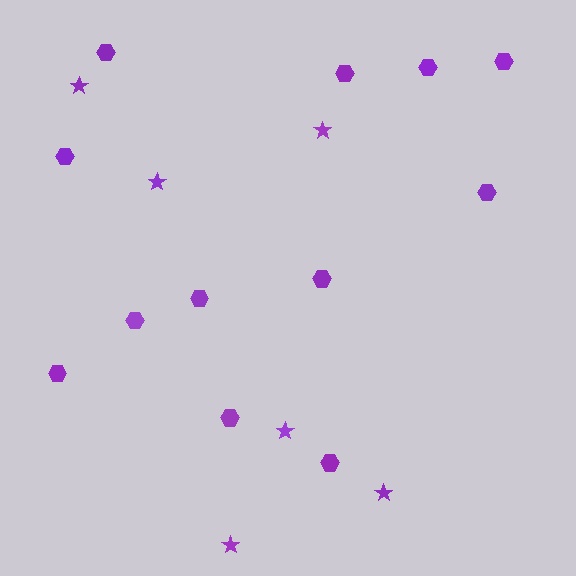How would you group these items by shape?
There are 2 groups: one group of stars (6) and one group of hexagons (12).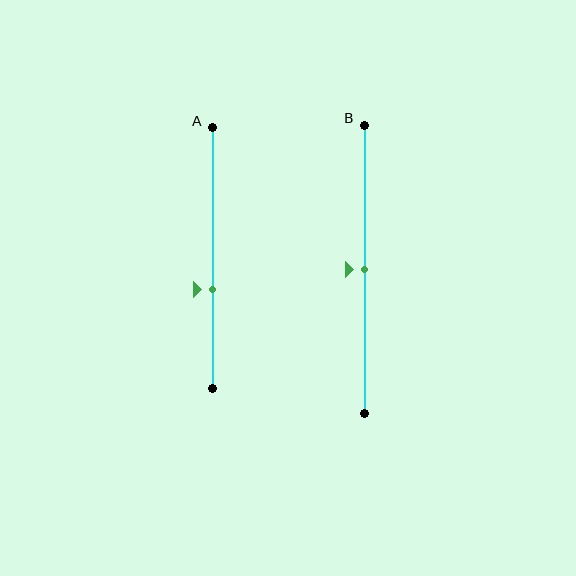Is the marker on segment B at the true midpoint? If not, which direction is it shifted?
Yes, the marker on segment B is at the true midpoint.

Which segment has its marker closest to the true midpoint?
Segment B has its marker closest to the true midpoint.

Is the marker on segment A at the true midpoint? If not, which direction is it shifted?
No, the marker on segment A is shifted downward by about 12% of the segment length.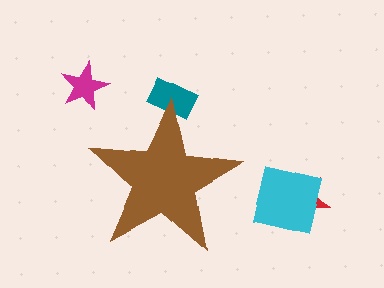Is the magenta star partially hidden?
No, the magenta star is fully visible.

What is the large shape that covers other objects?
A brown star.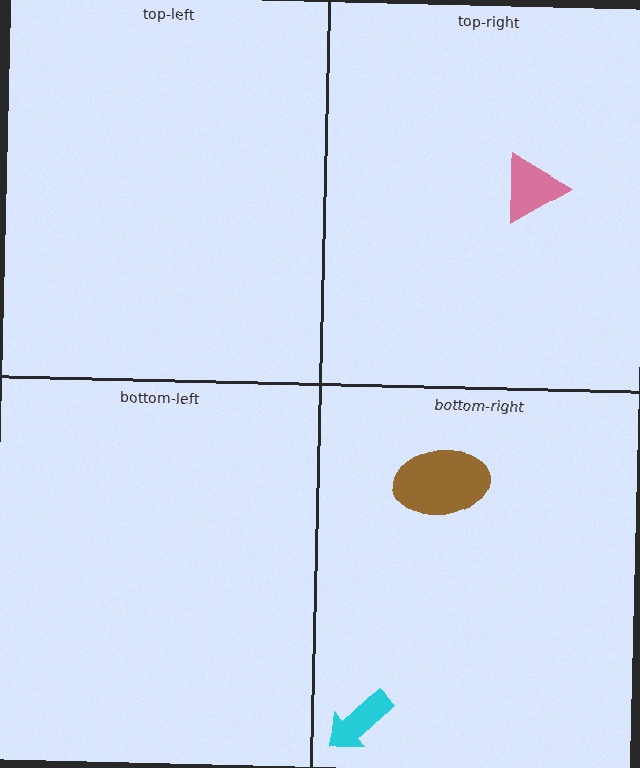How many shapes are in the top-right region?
1.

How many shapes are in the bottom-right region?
2.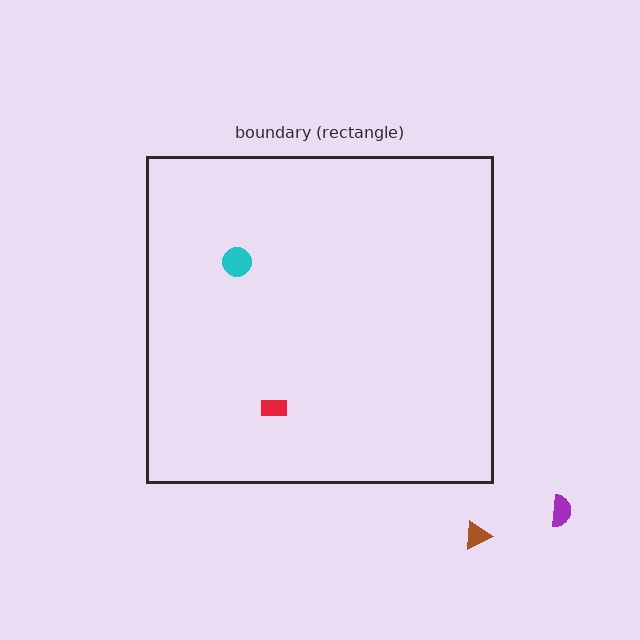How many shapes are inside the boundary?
2 inside, 2 outside.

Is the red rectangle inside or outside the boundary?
Inside.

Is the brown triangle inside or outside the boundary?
Outside.